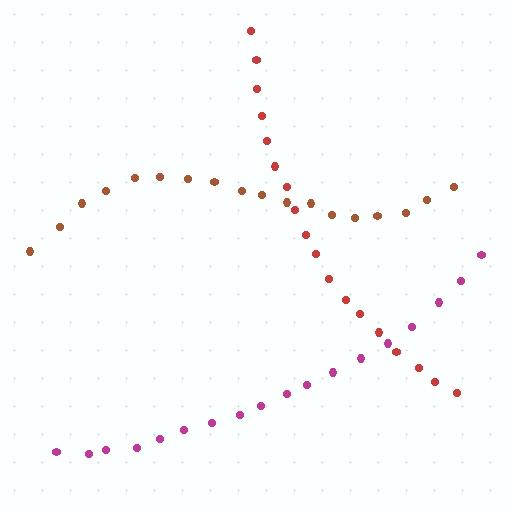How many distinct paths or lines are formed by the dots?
There are 3 distinct paths.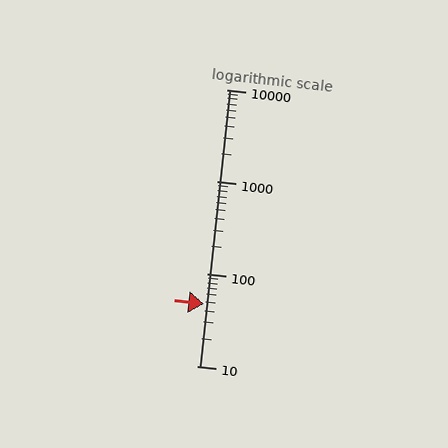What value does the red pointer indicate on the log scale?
The pointer indicates approximately 47.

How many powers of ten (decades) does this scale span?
The scale spans 3 decades, from 10 to 10000.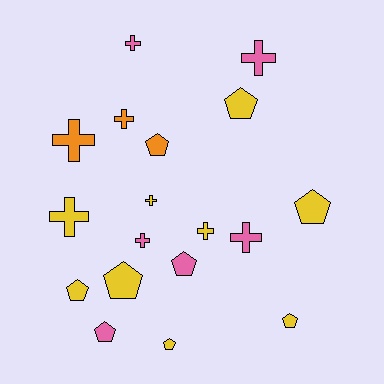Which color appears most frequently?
Yellow, with 9 objects.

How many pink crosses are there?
There are 4 pink crosses.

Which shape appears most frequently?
Pentagon, with 9 objects.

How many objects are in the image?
There are 18 objects.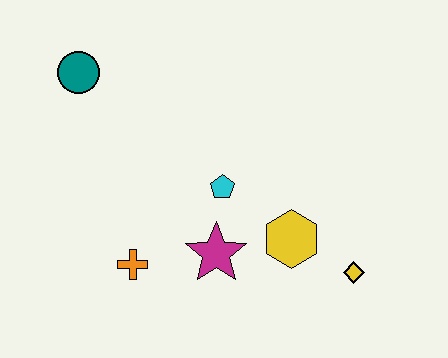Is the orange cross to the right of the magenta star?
No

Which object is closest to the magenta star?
The cyan pentagon is closest to the magenta star.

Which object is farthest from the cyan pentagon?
The teal circle is farthest from the cyan pentagon.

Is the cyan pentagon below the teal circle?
Yes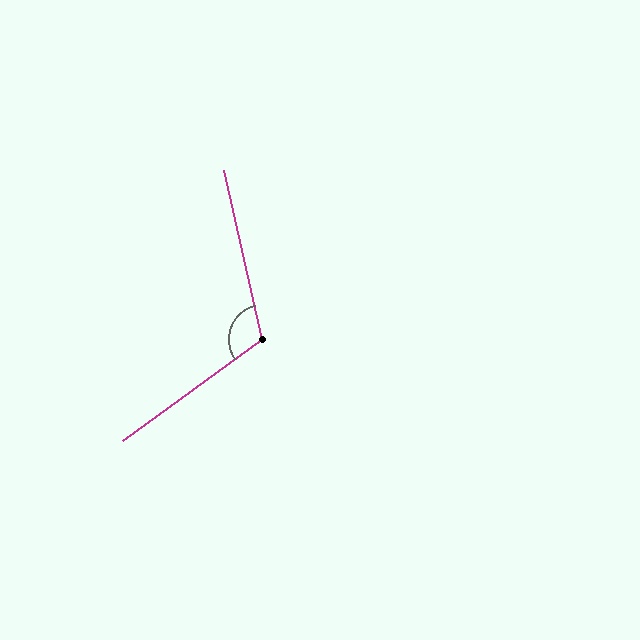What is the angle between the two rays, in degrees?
Approximately 113 degrees.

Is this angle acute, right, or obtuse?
It is obtuse.